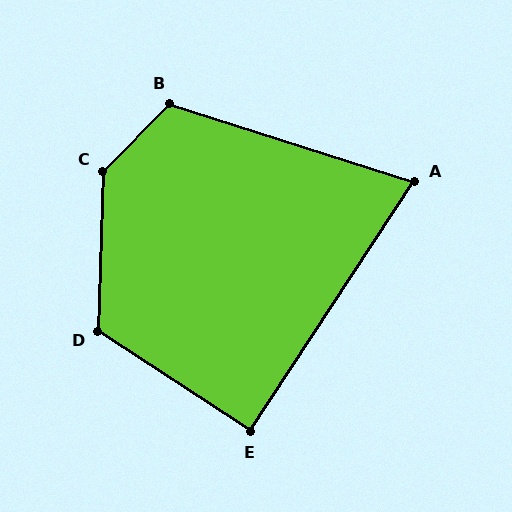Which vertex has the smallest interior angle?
A, at approximately 74 degrees.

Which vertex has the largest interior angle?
C, at approximately 137 degrees.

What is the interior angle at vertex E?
Approximately 90 degrees (approximately right).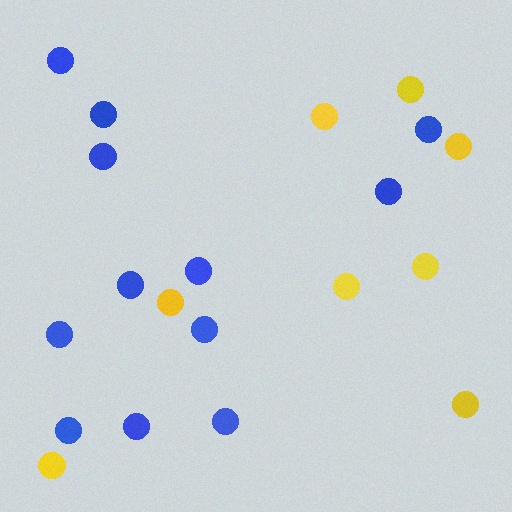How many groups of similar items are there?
There are 2 groups: one group of yellow circles (8) and one group of blue circles (12).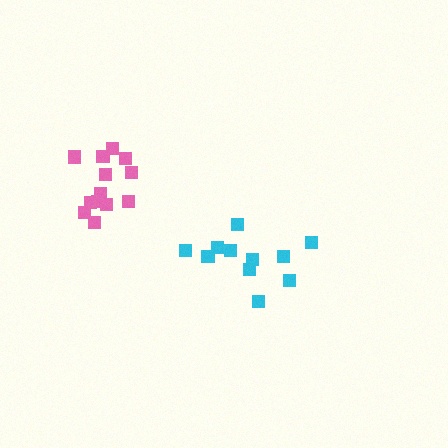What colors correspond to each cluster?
The clusters are colored: cyan, pink.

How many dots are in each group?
Group 1: 11 dots, Group 2: 13 dots (24 total).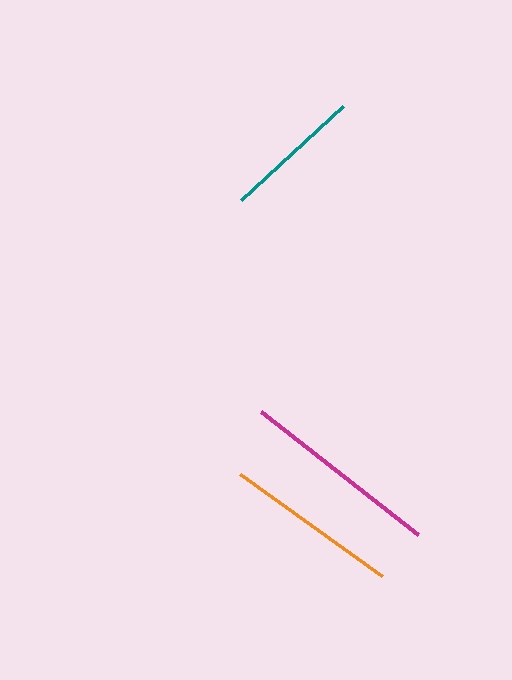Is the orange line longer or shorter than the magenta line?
The magenta line is longer than the orange line.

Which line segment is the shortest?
The teal line is the shortest at approximately 139 pixels.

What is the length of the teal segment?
The teal segment is approximately 139 pixels long.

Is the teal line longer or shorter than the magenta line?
The magenta line is longer than the teal line.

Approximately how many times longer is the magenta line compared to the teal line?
The magenta line is approximately 1.4 times the length of the teal line.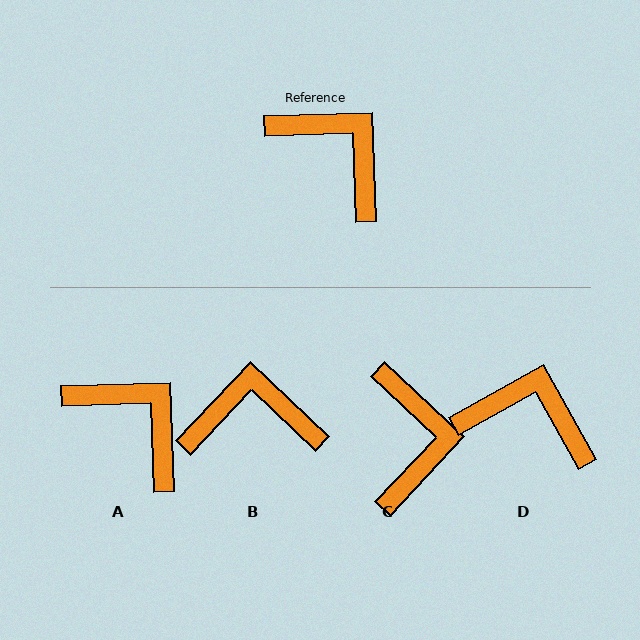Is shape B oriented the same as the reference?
No, it is off by about 45 degrees.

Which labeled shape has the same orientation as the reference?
A.